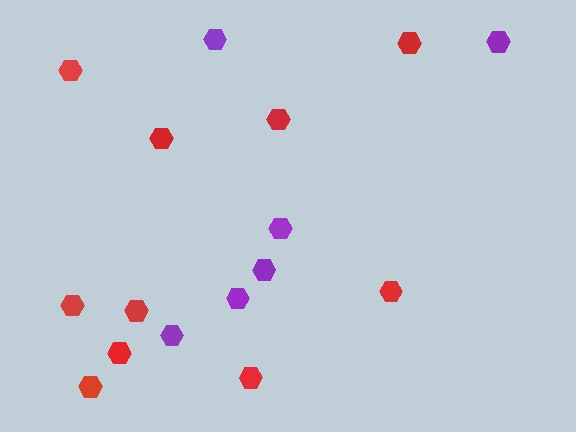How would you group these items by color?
There are 2 groups: one group of red hexagons (10) and one group of purple hexagons (6).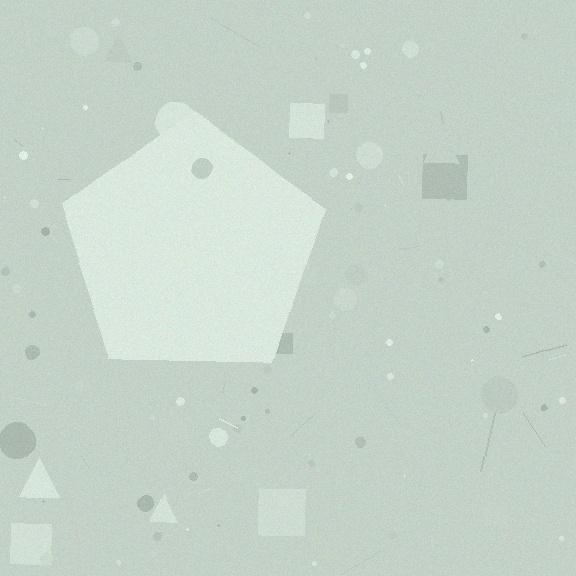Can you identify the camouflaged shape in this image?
The camouflaged shape is a pentagon.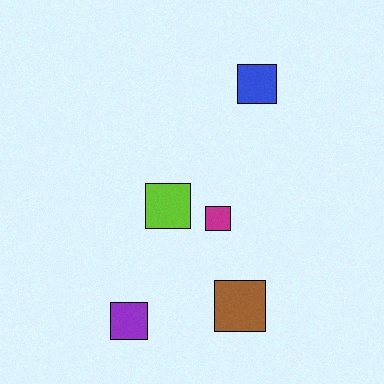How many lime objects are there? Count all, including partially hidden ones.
There is 1 lime object.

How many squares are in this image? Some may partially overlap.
There are 5 squares.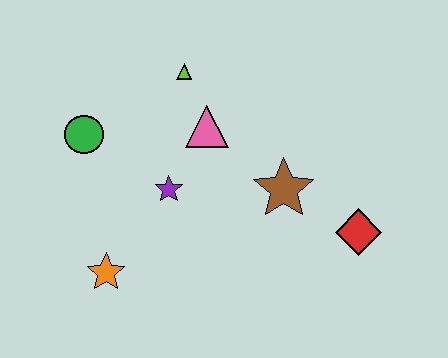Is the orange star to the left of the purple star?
Yes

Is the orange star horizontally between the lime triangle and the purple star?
No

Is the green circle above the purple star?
Yes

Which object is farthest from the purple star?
The red diamond is farthest from the purple star.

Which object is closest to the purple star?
The pink triangle is closest to the purple star.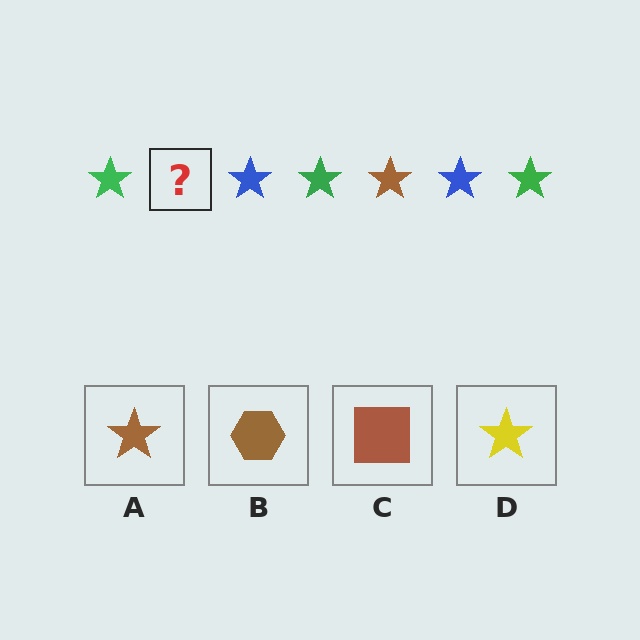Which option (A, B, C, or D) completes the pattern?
A.